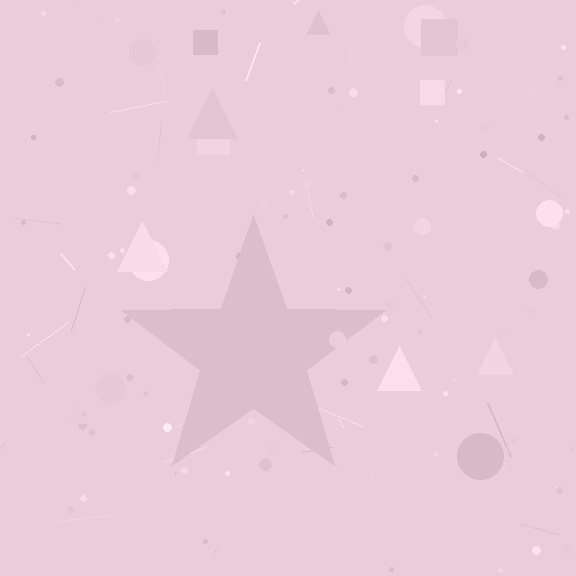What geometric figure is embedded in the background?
A star is embedded in the background.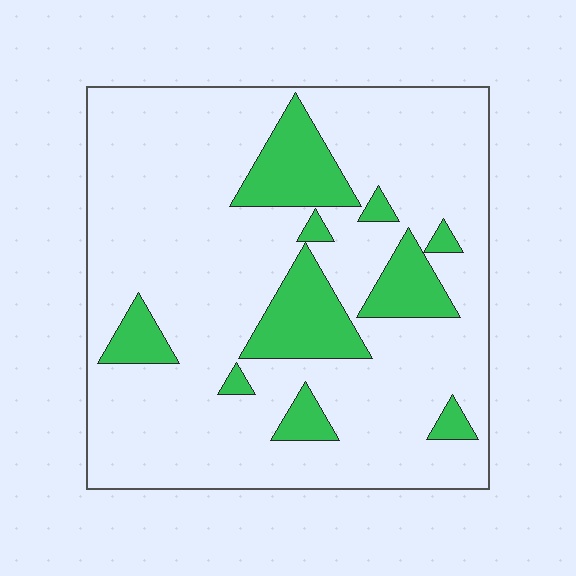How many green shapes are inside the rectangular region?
10.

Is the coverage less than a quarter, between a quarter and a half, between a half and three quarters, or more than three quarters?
Less than a quarter.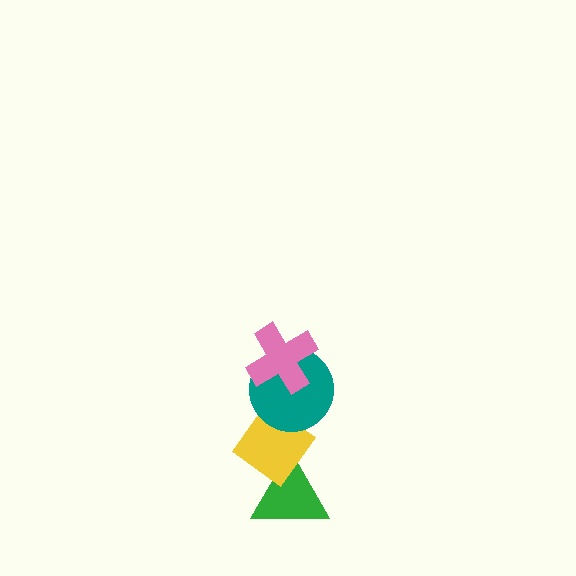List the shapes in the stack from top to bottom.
From top to bottom: the pink cross, the teal circle, the yellow diamond, the green triangle.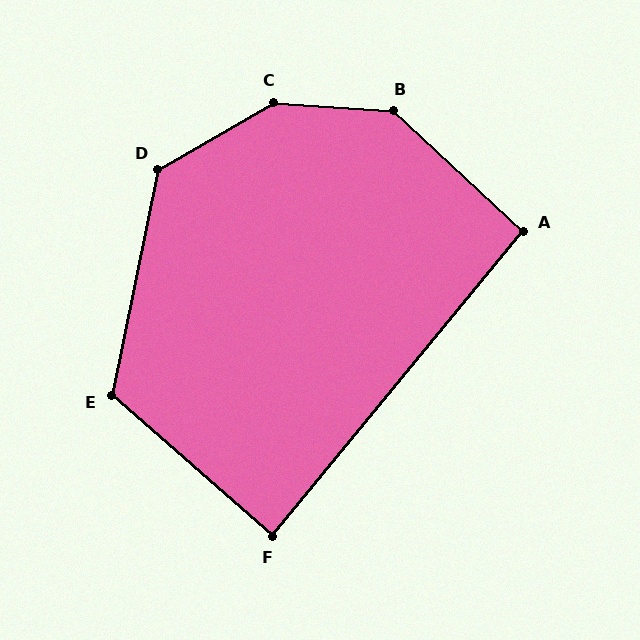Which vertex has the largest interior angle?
C, at approximately 147 degrees.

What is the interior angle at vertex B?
Approximately 141 degrees (obtuse).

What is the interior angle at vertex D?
Approximately 131 degrees (obtuse).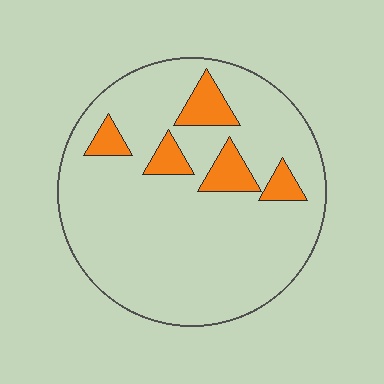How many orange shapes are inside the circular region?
5.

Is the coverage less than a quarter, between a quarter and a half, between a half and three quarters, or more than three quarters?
Less than a quarter.